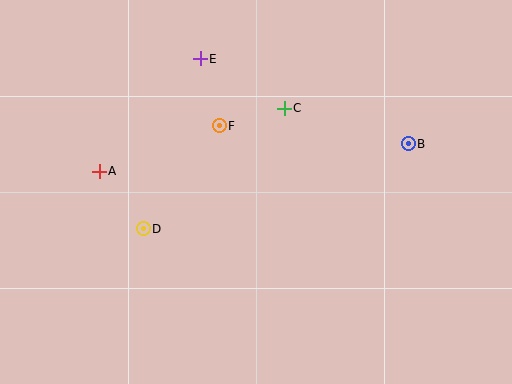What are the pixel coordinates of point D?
Point D is at (143, 229).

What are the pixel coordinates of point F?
Point F is at (219, 126).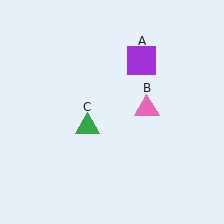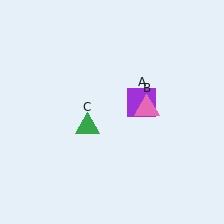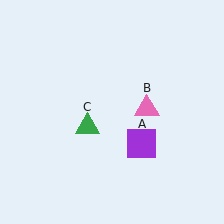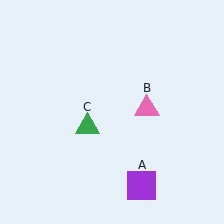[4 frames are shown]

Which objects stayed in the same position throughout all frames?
Pink triangle (object B) and green triangle (object C) remained stationary.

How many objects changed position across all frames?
1 object changed position: purple square (object A).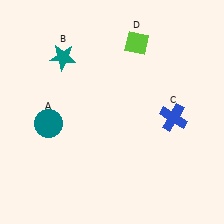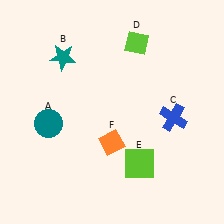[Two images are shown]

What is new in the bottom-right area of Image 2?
A lime square (E) was added in the bottom-right area of Image 2.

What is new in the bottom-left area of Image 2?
An orange diamond (F) was added in the bottom-left area of Image 2.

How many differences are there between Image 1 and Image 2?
There are 2 differences between the two images.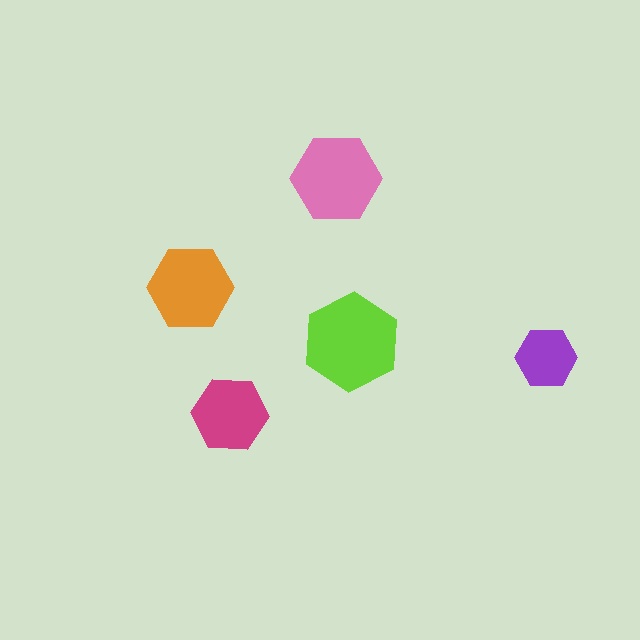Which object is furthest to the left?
The orange hexagon is leftmost.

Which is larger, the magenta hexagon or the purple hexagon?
The magenta one.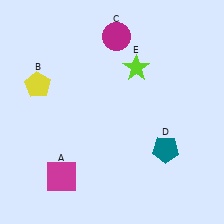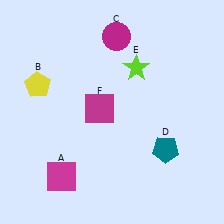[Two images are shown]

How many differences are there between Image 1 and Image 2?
There is 1 difference between the two images.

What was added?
A magenta square (F) was added in Image 2.